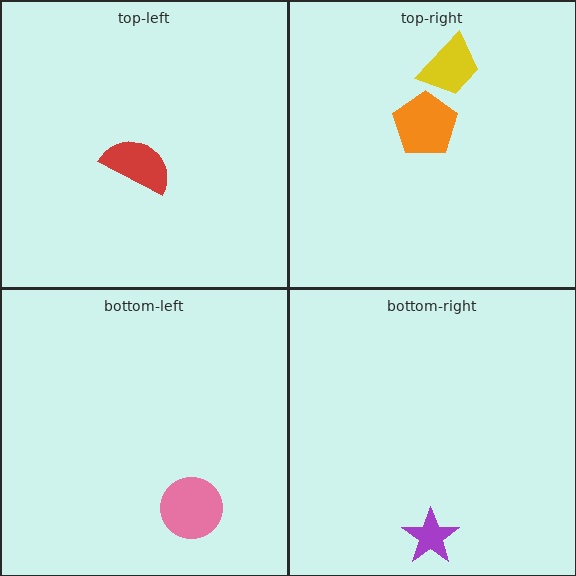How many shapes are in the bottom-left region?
1.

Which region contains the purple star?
The bottom-right region.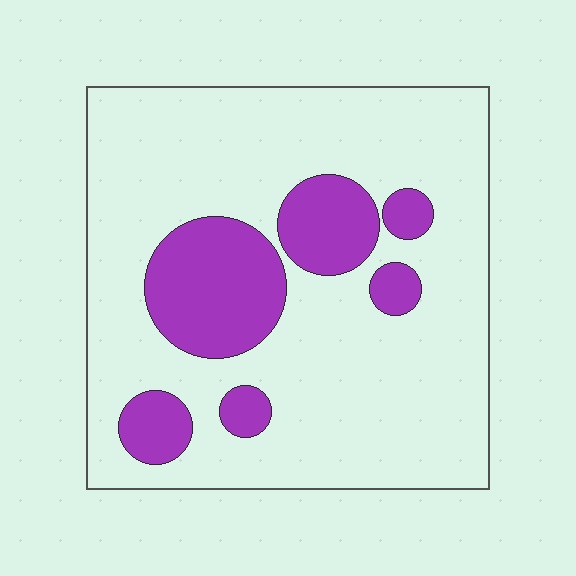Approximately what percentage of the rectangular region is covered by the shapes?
Approximately 20%.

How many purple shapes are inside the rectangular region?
6.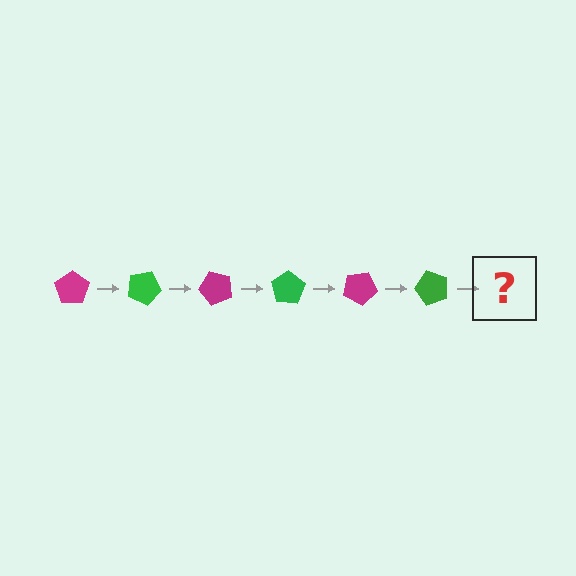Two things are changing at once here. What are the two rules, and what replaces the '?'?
The two rules are that it rotates 25 degrees each step and the color cycles through magenta and green. The '?' should be a magenta pentagon, rotated 150 degrees from the start.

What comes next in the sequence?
The next element should be a magenta pentagon, rotated 150 degrees from the start.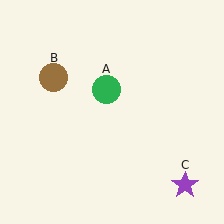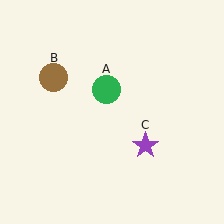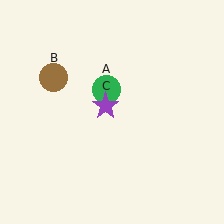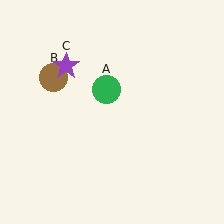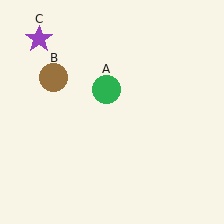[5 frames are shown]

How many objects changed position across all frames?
1 object changed position: purple star (object C).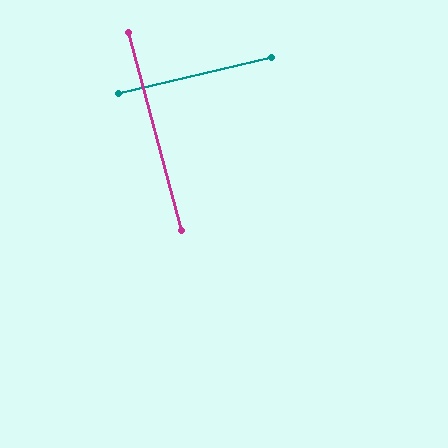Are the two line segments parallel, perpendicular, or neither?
Perpendicular — they meet at approximately 88°.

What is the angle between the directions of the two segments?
Approximately 88 degrees.